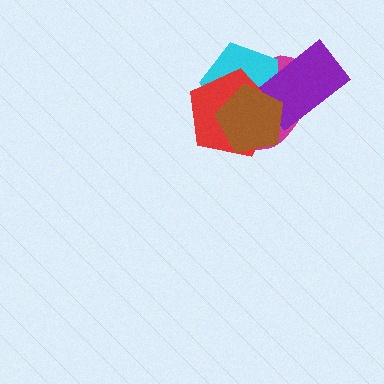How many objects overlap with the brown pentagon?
4 objects overlap with the brown pentagon.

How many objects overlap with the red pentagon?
4 objects overlap with the red pentagon.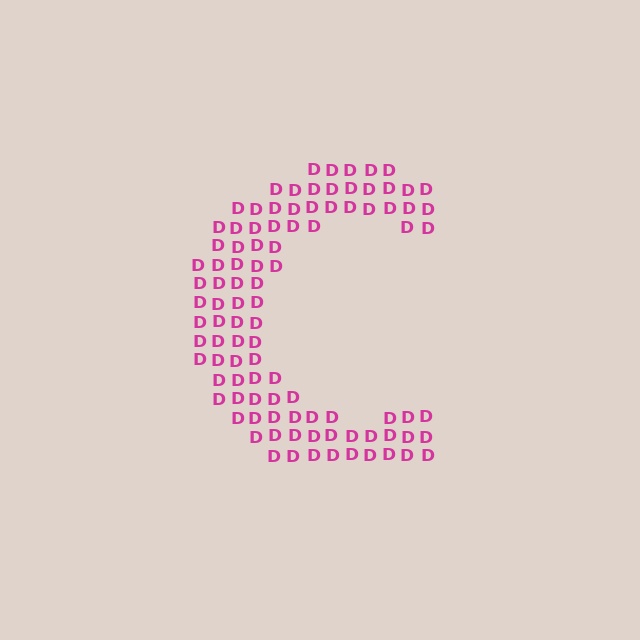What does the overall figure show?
The overall figure shows the letter C.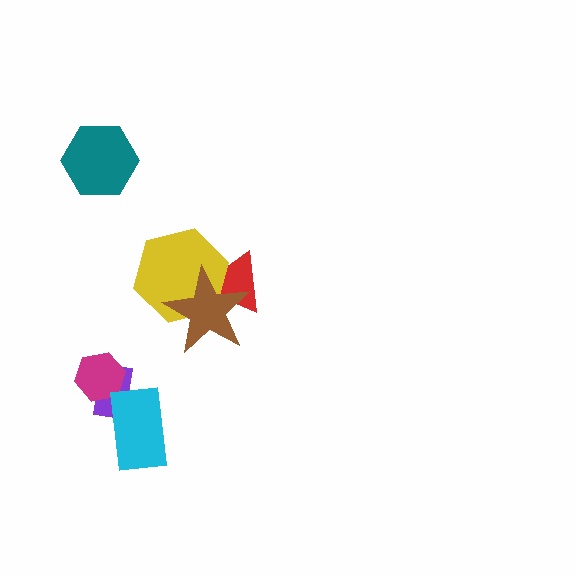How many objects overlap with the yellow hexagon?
2 objects overlap with the yellow hexagon.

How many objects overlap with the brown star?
2 objects overlap with the brown star.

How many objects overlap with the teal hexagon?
0 objects overlap with the teal hexagon.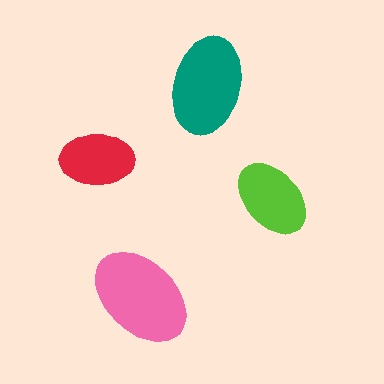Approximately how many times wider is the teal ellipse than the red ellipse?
About 1.5 times wider.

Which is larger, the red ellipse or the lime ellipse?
The lime one.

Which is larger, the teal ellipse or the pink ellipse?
The pink one.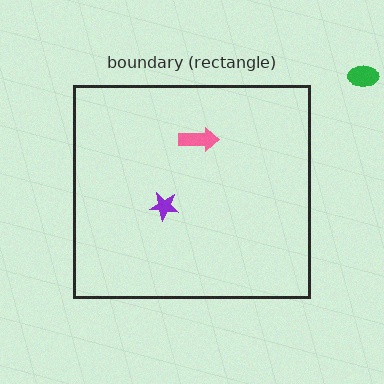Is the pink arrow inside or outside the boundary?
Inside.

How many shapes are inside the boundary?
2 inside, 1 outside.